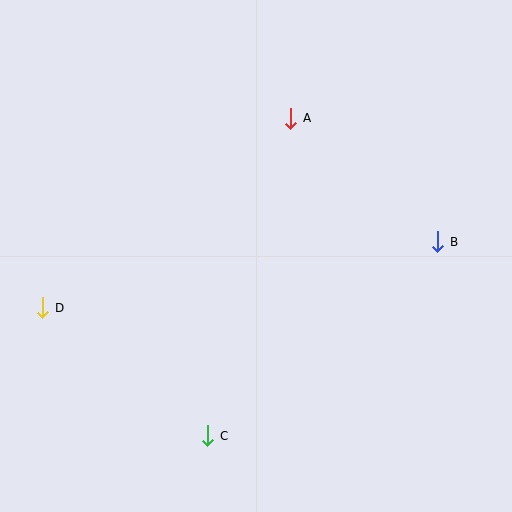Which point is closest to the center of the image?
Point A at (291, 118) is closest to the center.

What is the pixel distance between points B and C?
The distance between B and C is 301 pixels.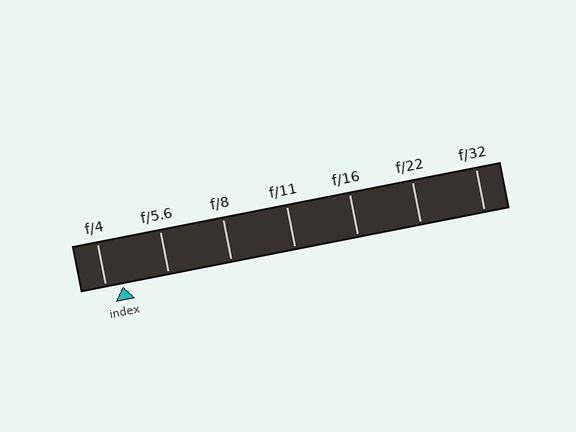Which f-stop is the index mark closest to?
The index mark is closest to f/4.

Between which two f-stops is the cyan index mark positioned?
The index mark is between f/4 and f/5.6.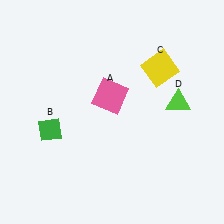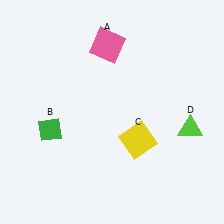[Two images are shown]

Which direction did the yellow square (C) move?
The yellow square (C) moved down.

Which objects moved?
The objects that moved are: the pink square (A), the yellow square (C), the lime triangle (D).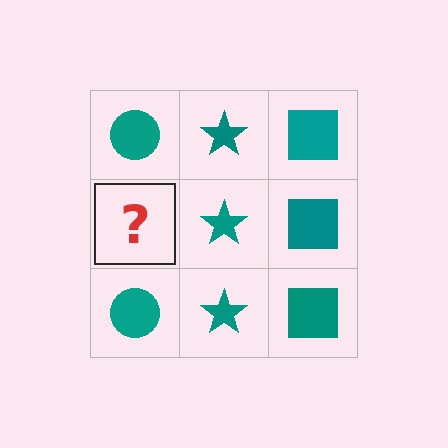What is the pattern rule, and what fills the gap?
The rule is that each column has a consistent shape. The gap should be filled with a teal circle.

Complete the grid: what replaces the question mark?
The question mark should be replaced with a teal circle.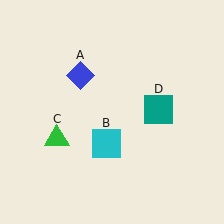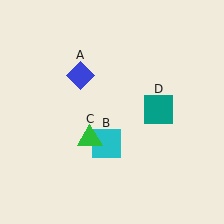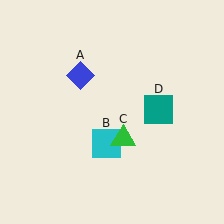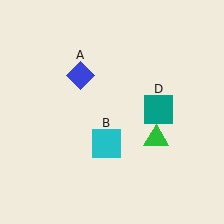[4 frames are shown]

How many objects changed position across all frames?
1 object changed position: green triangle (object C).